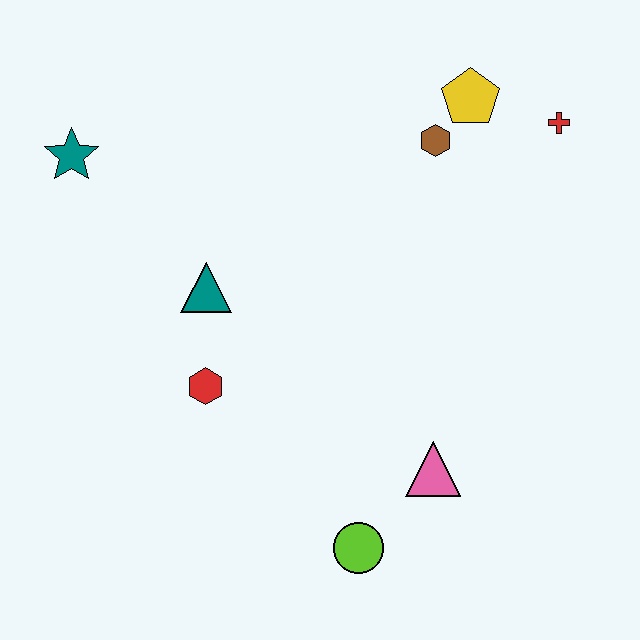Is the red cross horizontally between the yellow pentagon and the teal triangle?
No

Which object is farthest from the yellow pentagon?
The lime circle is farthest from the yellow pentagon.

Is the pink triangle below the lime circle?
No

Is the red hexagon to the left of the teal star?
No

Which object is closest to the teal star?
The teal triangle is closest to the teal star.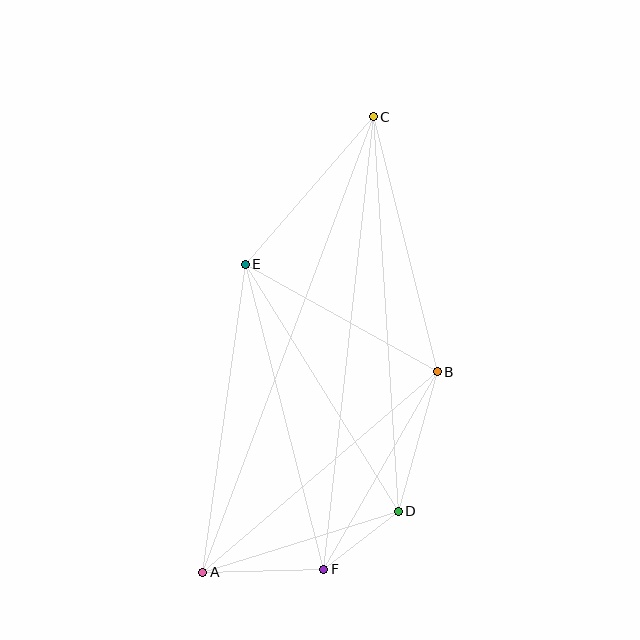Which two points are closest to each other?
Points D and F are closest to each other.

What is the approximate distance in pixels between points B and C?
The distance between B and C is approximately 263 pixels.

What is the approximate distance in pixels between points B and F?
The distance between B and F is approximately 227 pixels.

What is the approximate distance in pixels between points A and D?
The distance between A and D is approximately 205 pixels.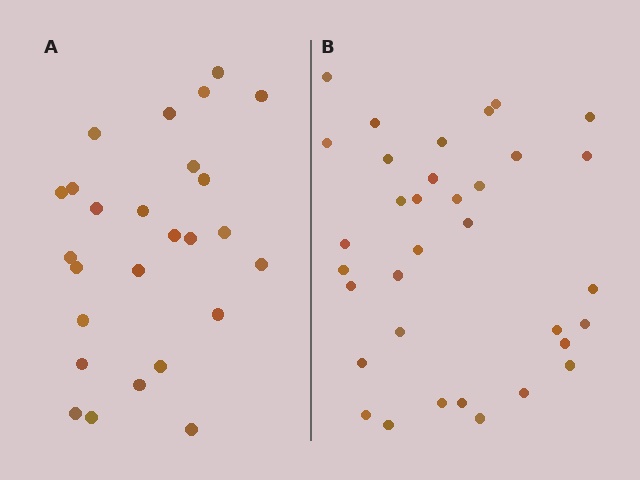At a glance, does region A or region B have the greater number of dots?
Region B (the right region) has more dots.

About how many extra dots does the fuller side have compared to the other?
Region B has roughly 8 or so more dots than region A.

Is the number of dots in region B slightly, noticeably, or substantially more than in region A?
Region B has noticeably more, but not dramatically so. The ratio is roughly 1.3 to 1.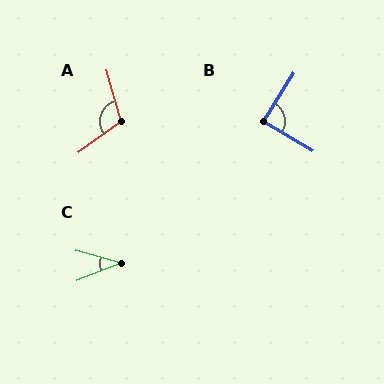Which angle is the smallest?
C, at approximately 37 degrees.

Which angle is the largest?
A, at approximately 110 degrees.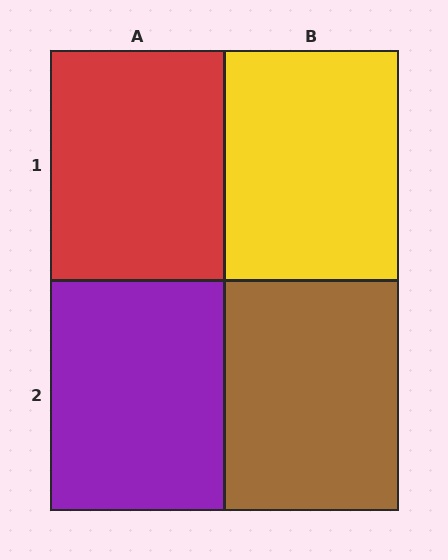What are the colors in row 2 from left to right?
Purple, brown.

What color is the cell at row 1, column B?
Yellow.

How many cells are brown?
1 cell is brown.